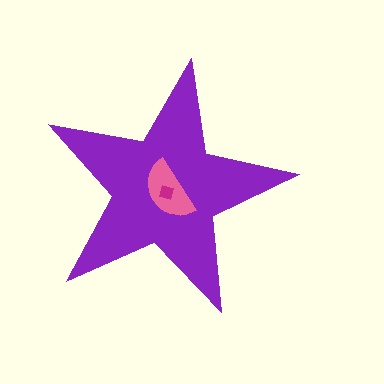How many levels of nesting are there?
3.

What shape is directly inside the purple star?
The pink semicircle.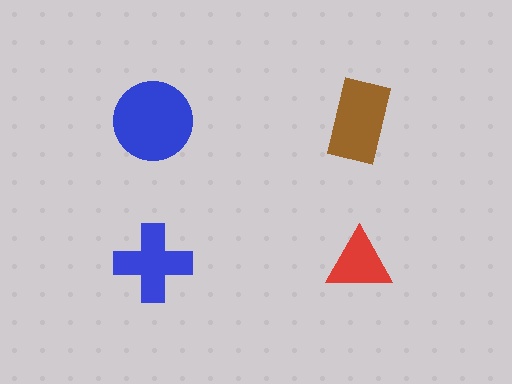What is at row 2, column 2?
A red triangle.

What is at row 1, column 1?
A blue circle.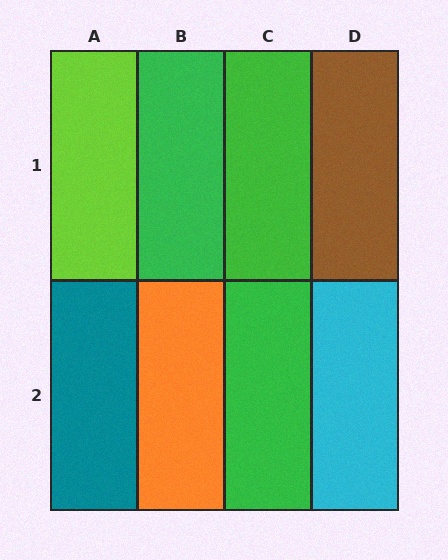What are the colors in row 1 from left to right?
Lime, green, green, brown.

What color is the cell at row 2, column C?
Green.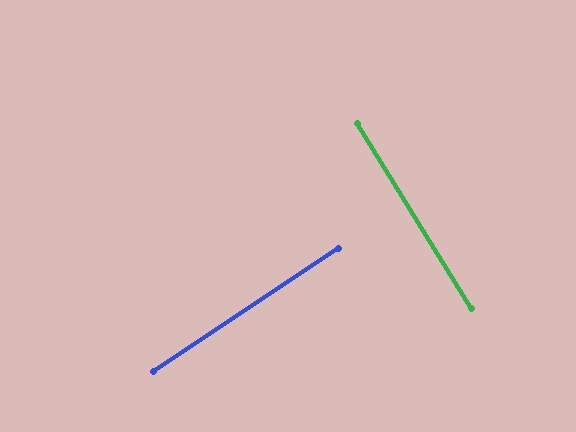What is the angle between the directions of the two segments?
Approximately 88 degrees.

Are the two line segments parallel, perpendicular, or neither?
Perpendicular — they meet at approximately 88°.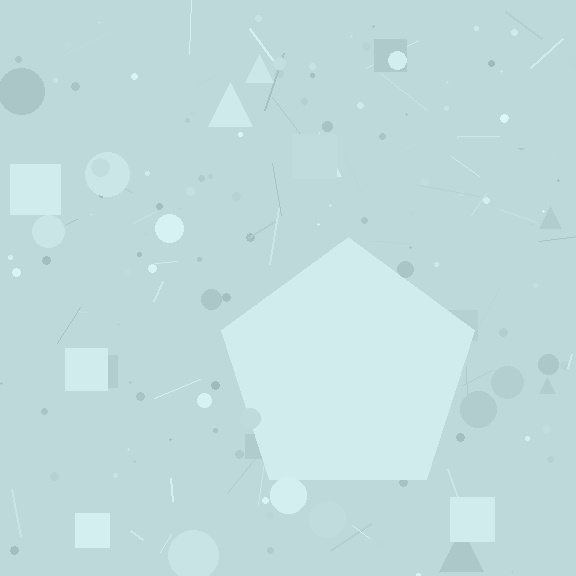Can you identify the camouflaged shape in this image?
The camouflaged shape is a pentagon.